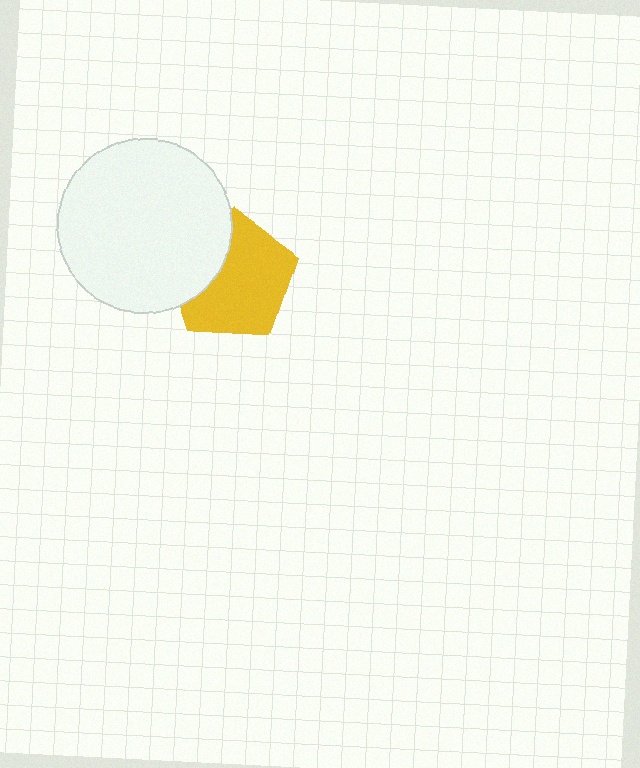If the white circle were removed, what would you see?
You would see the complete yellow pentagon.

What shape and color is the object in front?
The object in front is a white circle.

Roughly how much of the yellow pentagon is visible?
Most of it is visible (roughly 69%).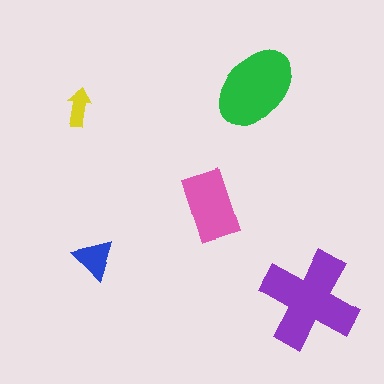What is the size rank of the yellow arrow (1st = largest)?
5th.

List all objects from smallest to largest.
The yellow arrow, the blue triangle, the pink rectangle, the green ellipse, the purple cross.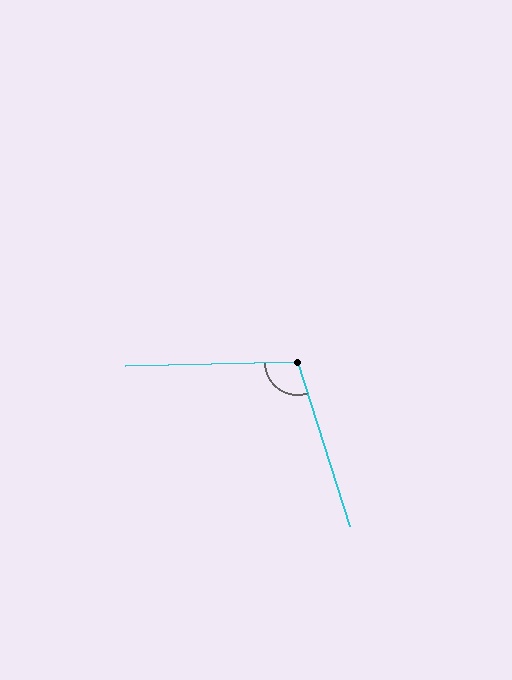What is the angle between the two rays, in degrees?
Approximately 106 degrees.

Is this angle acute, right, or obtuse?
It is obtuse.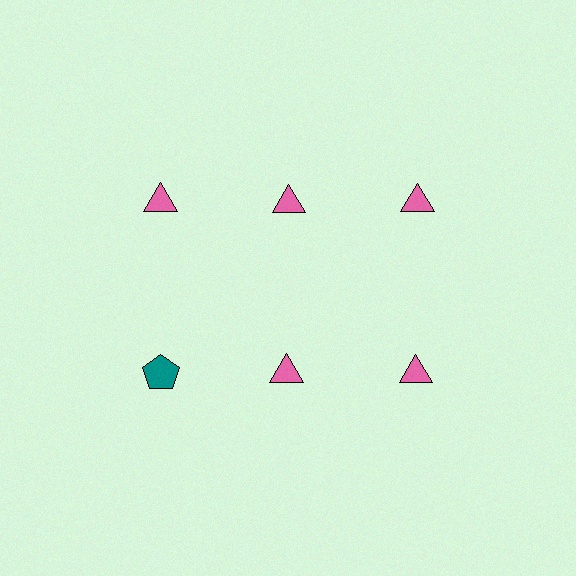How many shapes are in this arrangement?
There are 6 shapes arranged in a grid pattern.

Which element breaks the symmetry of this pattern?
The teal pentagon in the second row, leftmost column breaks the symmetry. All other shapes are pink triangles.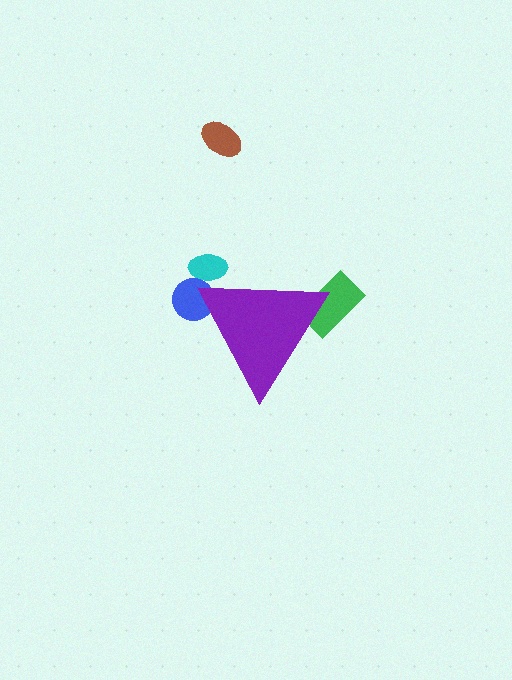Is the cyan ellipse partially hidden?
Yes, the cyan ellipse is partially hidden behind the purple triangle.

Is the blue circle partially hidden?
Yes, the blue circle is partially hidden behind the purple triangle.